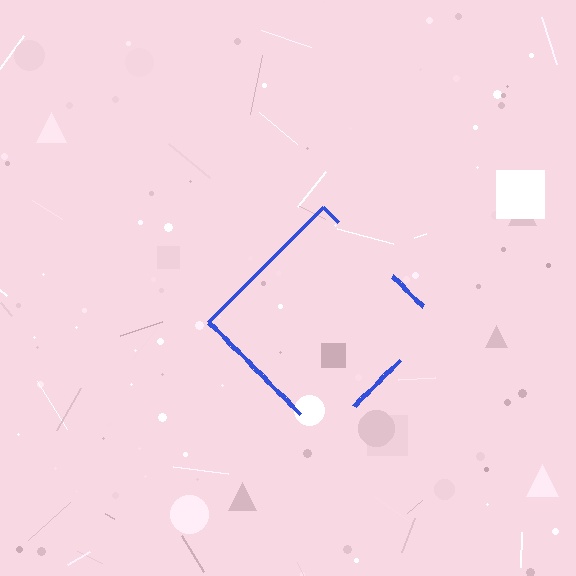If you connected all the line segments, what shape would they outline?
They would outline a diamond.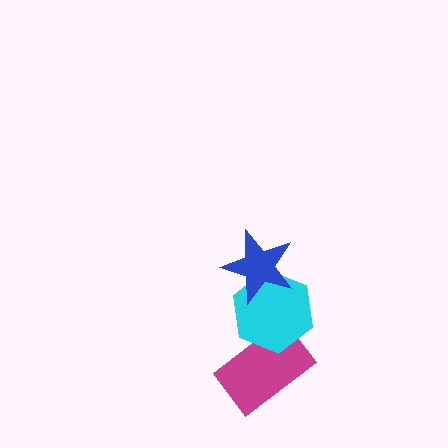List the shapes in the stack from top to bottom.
From top to bottom: the blue star, the cyan hexagon, the magenta rectangle.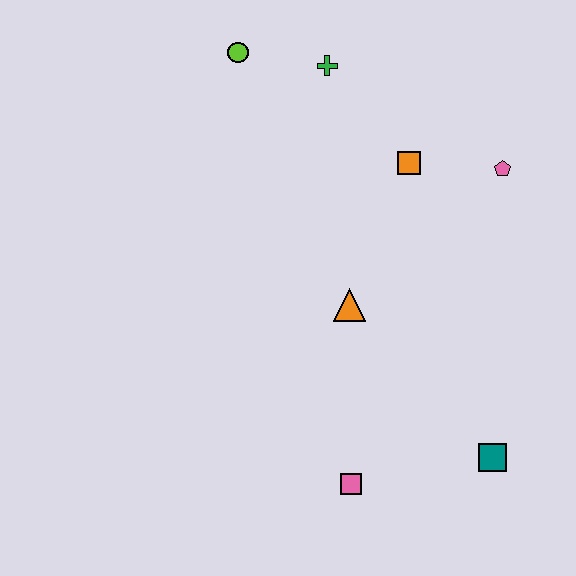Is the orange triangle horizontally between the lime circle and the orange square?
Yes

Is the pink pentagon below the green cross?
Yes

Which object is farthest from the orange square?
The pink square is farthest from the orange square.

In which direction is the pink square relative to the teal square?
The pink square is to the left of the teal square.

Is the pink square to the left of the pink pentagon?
Yes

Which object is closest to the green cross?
The lime circle is closest to the green cross.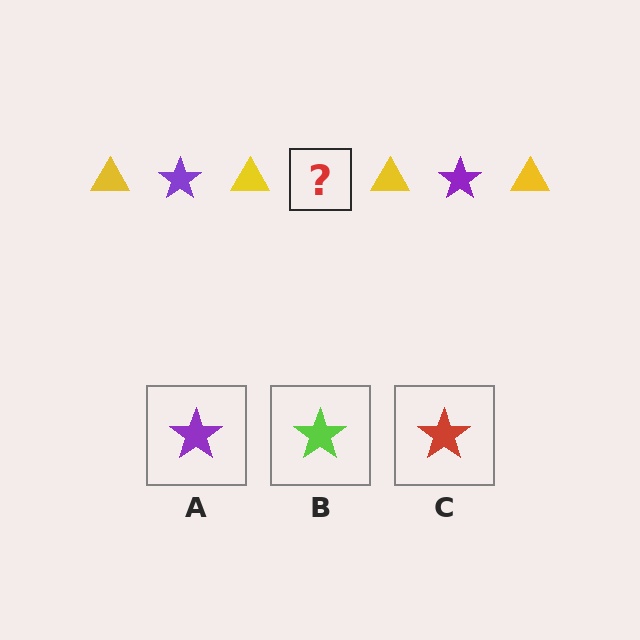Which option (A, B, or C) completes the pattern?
A.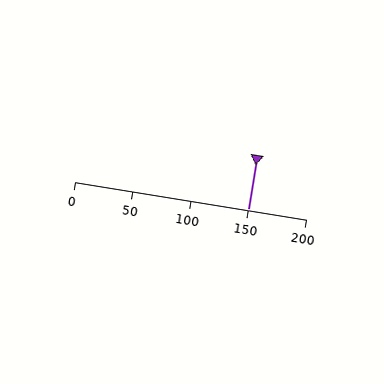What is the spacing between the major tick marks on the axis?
The major ticks are spaced 50 apart.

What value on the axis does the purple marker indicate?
The marker indicates approximately 150.